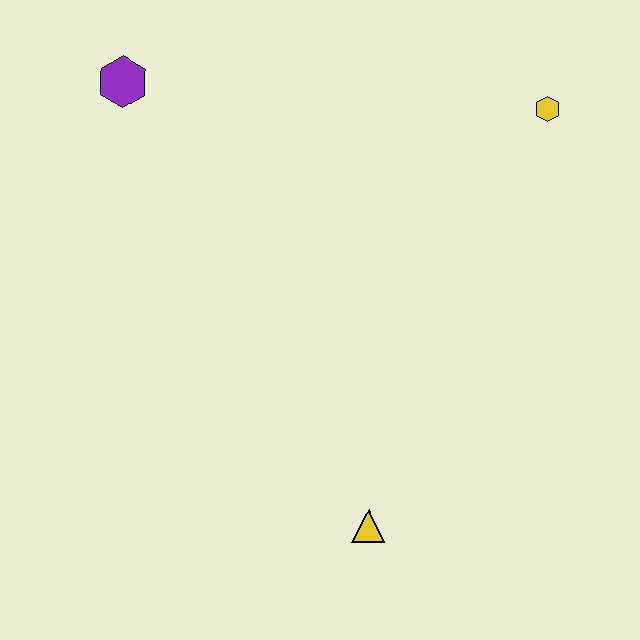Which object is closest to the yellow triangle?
The yellow hexagon is closest to the yellow triangle.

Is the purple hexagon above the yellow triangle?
Yes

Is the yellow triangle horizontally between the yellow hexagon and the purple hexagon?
Yes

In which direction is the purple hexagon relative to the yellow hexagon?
The purple hexagon is to the left of the yellow hexagon.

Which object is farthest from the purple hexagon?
The yellow triangle is farthest from the purple hexagon.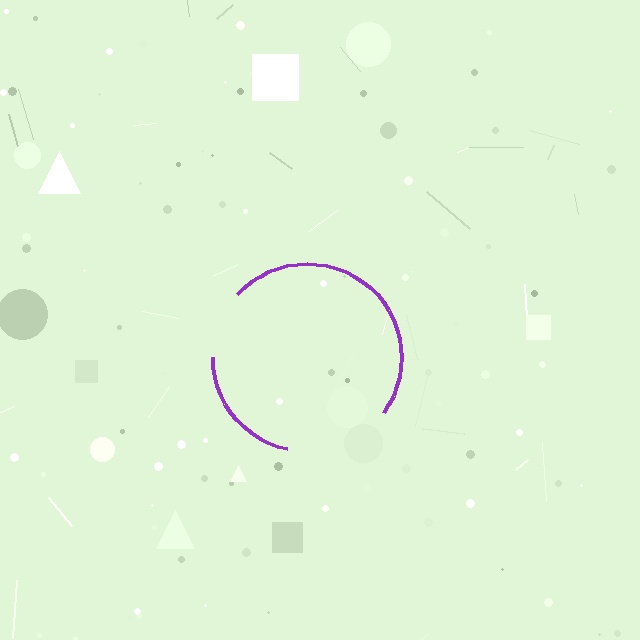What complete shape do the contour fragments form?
The contour fragments form a circle.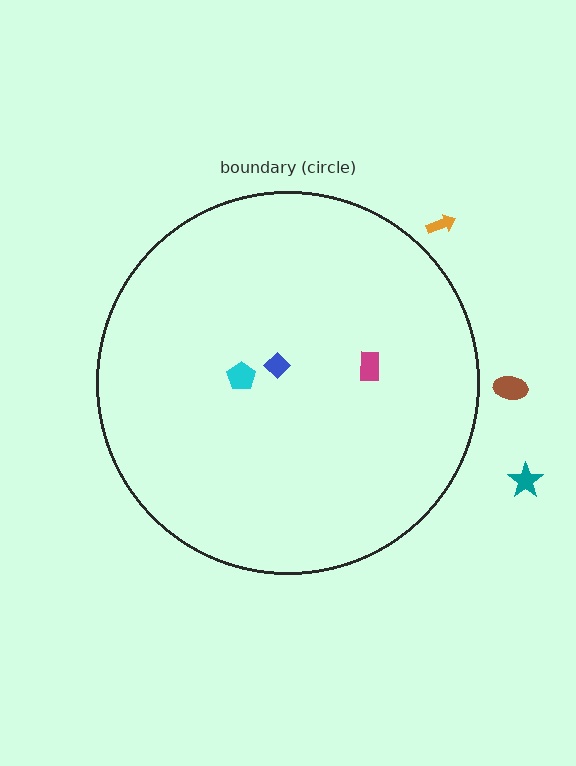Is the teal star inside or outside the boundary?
Outside.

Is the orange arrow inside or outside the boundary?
Outside.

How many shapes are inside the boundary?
3 inside, 3 outside.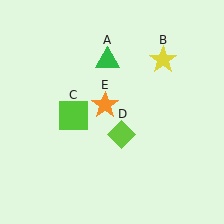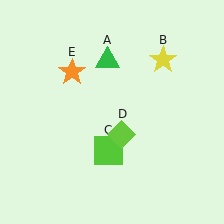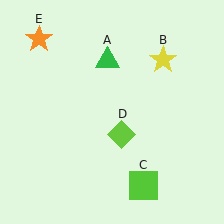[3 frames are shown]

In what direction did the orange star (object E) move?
The orange star (object E) moved up and to the left.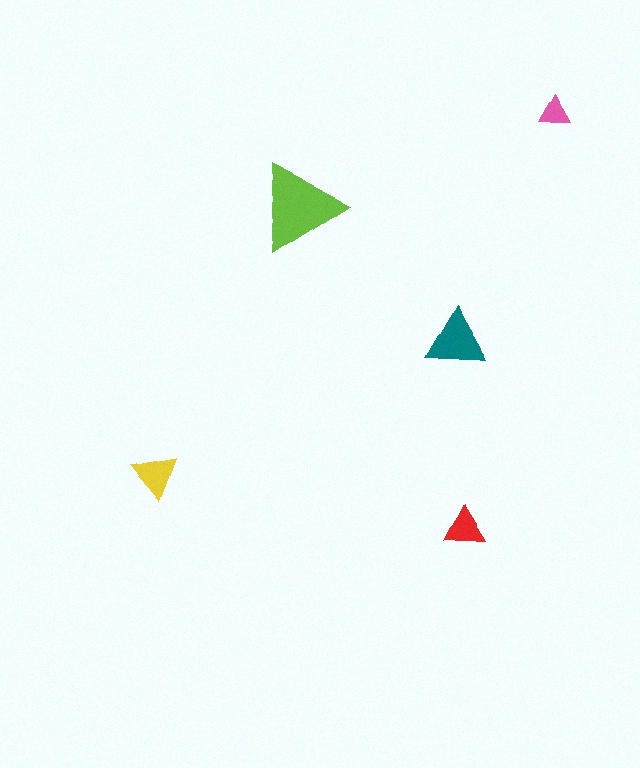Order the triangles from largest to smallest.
the lime one, the teal one, the yellow one, the red one, the pink one.